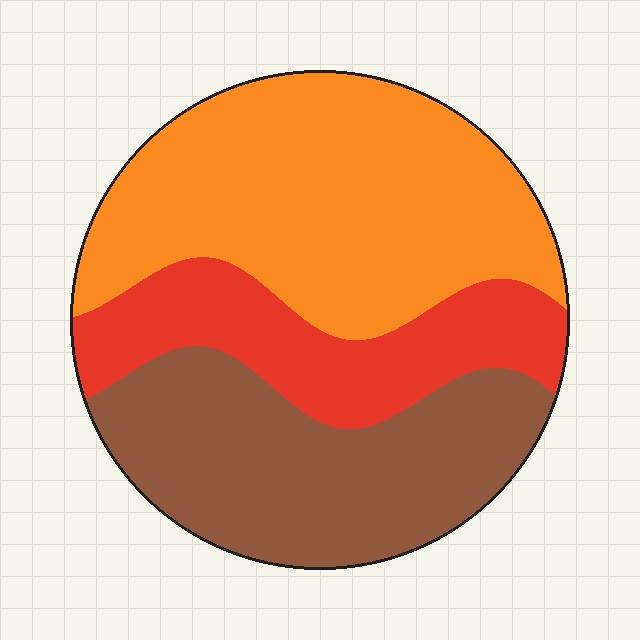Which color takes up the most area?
Orange, at roughly 45%.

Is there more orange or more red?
Orange.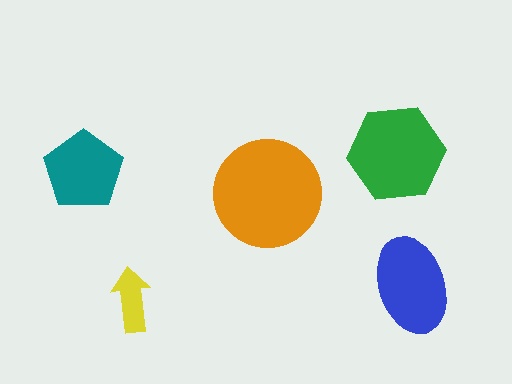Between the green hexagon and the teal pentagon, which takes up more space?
The green hexagon.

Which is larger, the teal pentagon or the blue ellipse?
The blue ellipse.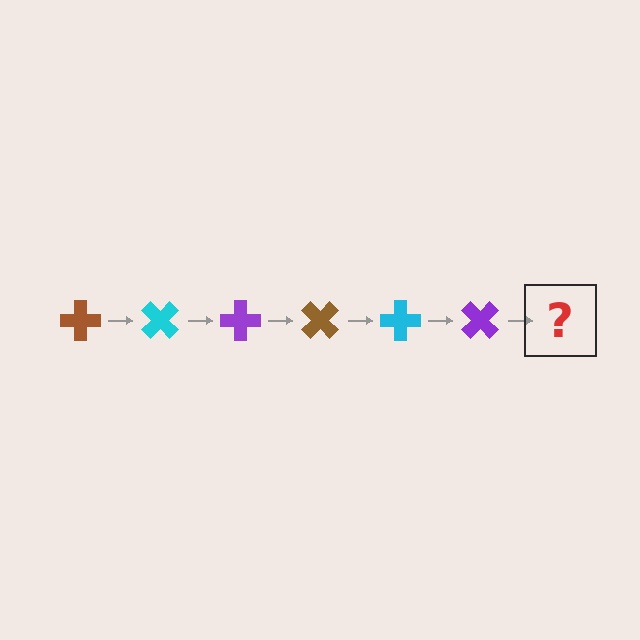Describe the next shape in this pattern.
It should be a brown cross, rotated 270 degrees from the start.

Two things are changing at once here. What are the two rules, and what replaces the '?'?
The two rules are that it rotates 45 degrees each step and the color cycles through brown, cyan, and purple. The '?' should be a brown cross, rotated 270 degrees from the start.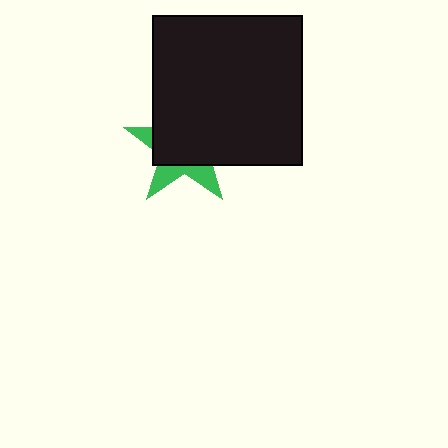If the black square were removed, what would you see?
You would see the complete green star.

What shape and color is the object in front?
The object in front is a black square.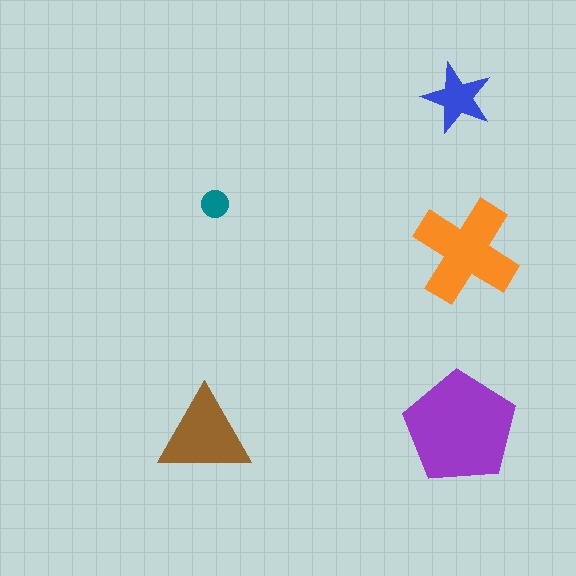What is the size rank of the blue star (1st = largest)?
4th.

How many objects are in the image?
There are 5 objects in the image.